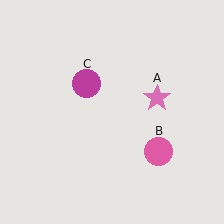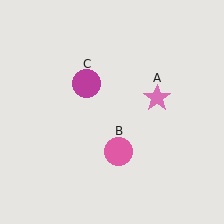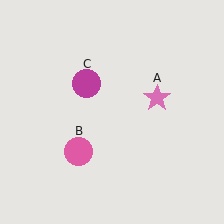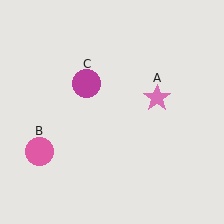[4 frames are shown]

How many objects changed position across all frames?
1 object changed position: pink circle (object B).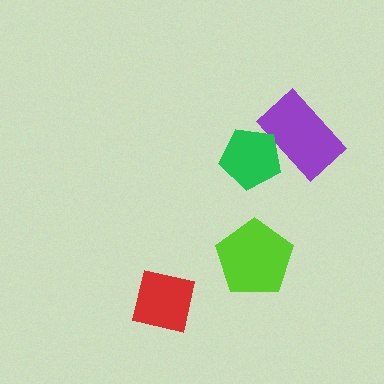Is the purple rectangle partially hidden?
Yes, it is partially covered by another shape.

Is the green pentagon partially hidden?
No, no other shape covers it.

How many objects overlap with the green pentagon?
1 object overlaps with the green pentagon.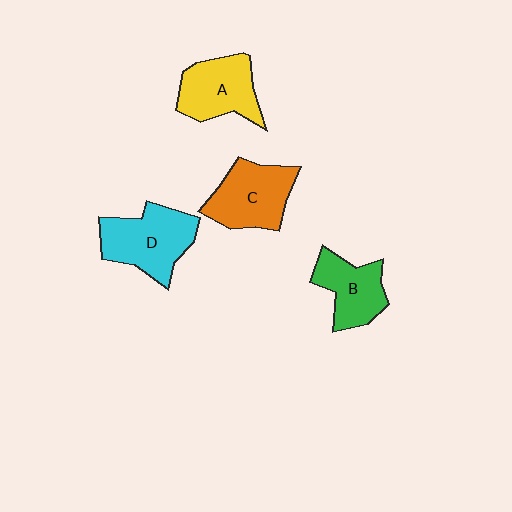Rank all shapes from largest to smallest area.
From largest to smallest: D (cyan), C (orange), A (yellow), B (green).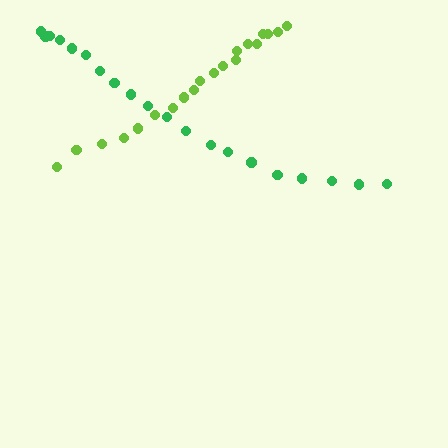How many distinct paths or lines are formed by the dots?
There are 2 distinct paths.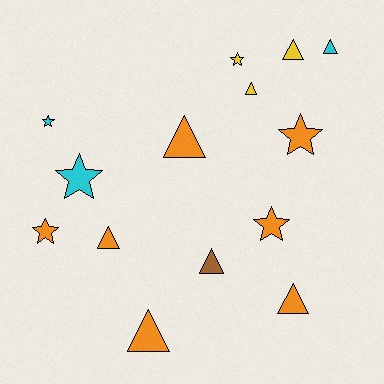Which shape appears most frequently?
Triangle, with 8 objects.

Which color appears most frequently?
Orange, with 7 objects.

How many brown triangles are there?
There is 1 brown triangle.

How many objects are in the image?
There are 14 objects.